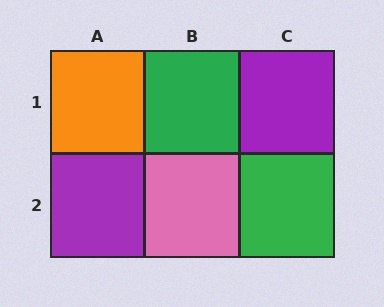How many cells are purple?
2 cells are purple.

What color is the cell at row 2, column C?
Green.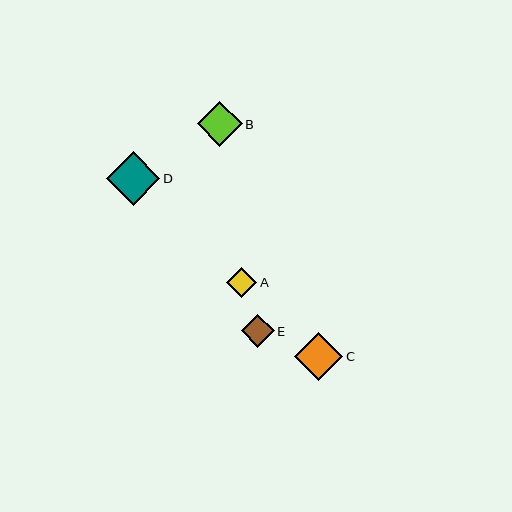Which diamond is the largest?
Diamond D is the largest with a size of approximately 53 pixels.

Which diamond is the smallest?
Diamond A is the smallest with a size of approximately 30 pixels.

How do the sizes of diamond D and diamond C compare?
Diamond D and diamond C are approximately the same size.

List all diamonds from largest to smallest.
From largest to smallest: D, C, B, E, A.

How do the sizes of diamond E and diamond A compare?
Diamond E and diamond A are approximately the same size.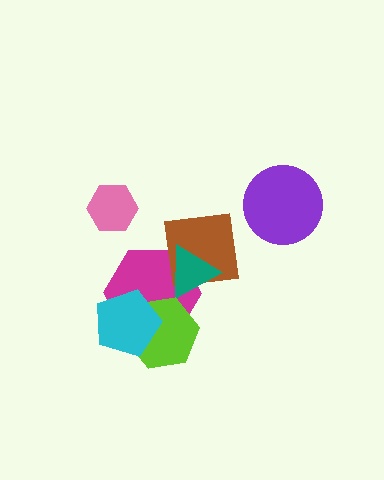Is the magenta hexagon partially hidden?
Yes, it is partially covered by another shape.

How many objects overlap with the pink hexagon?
0 objects overlap with the pink hexagon.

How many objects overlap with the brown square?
2 objects overlap with the brown square.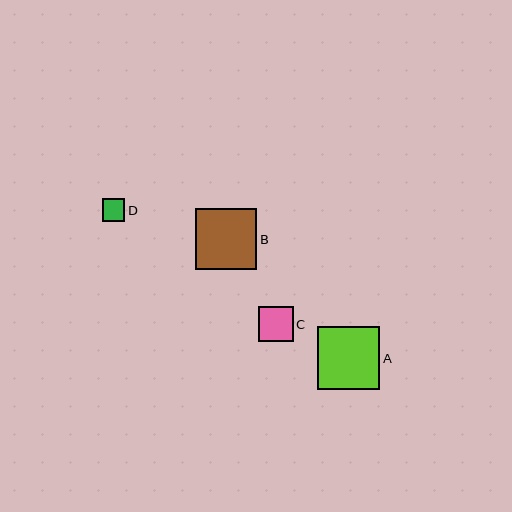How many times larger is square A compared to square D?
Square A is approximately 2.8 times the size of square D.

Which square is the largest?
Square A is the largest with a size of approximately 63 pixels.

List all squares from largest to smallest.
From largest to smallest: A, B, C, D.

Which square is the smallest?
Square D is the smallest with a size of approximately 23 pixels.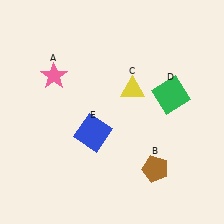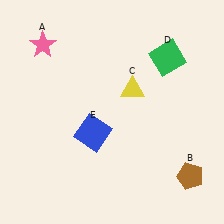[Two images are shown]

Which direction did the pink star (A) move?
The pink star (A) moved up.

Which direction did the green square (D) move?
The green square (D) moved up.